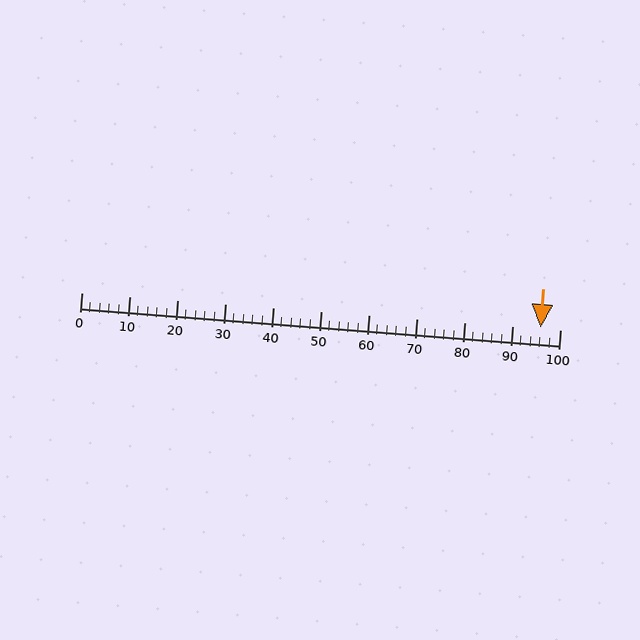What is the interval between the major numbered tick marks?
The major tick marks are spaced 10 units apart.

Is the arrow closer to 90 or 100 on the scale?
The arrow is closer to 100.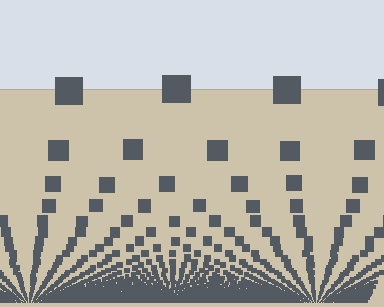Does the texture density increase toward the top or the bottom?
Density increases toward the bottom.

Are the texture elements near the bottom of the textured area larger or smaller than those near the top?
Smaller. The gradient is inverted — elements near the bottom are smaller and denser.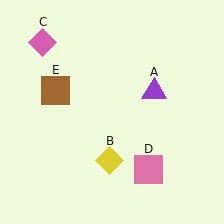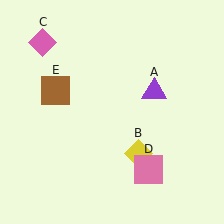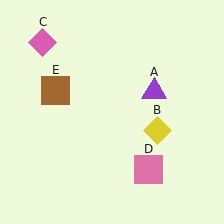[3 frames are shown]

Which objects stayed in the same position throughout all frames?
Purple triangle (object A) and pink diamond (object C) and pink square (object D) and brown square (object E) remained stationary.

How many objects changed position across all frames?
1 object changed position: yellow diamond (object B).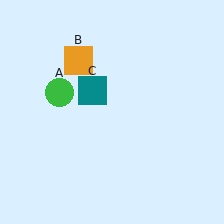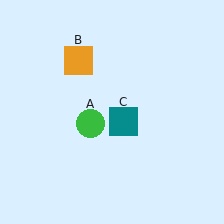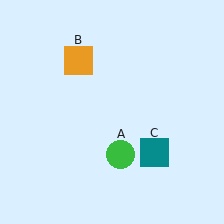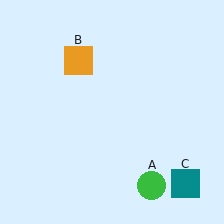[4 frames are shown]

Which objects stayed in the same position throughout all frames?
Orange square (object B) remained stationary.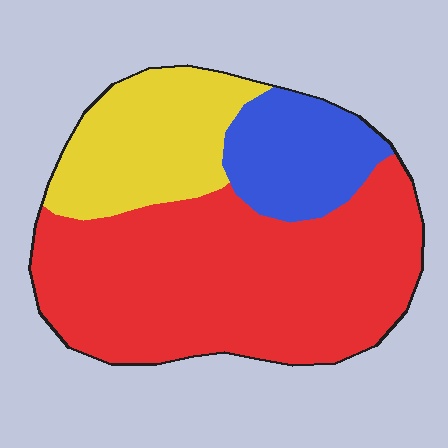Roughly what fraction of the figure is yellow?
Yellow takes up about one quarter (1/4) of the figure.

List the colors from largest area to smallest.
From largest to smallest: red, yellow, blue.